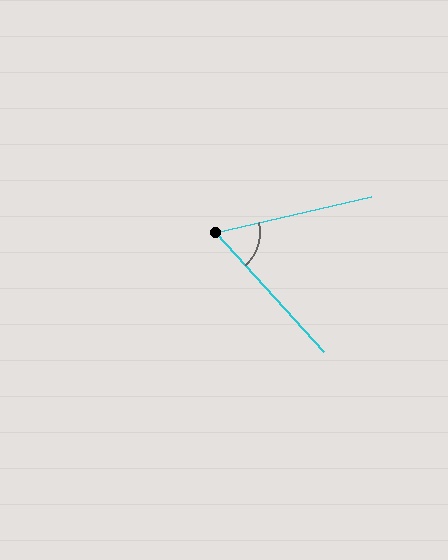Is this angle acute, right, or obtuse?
It is acute.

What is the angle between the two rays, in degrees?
Approximately 60 degrees.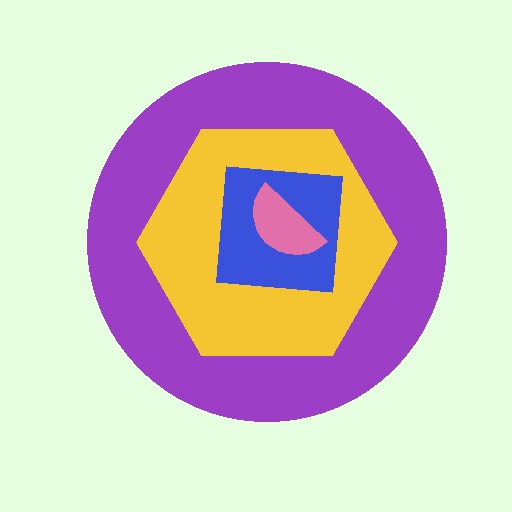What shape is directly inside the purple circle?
The yellow hexagon.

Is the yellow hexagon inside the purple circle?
Yes.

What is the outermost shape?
The purple circle.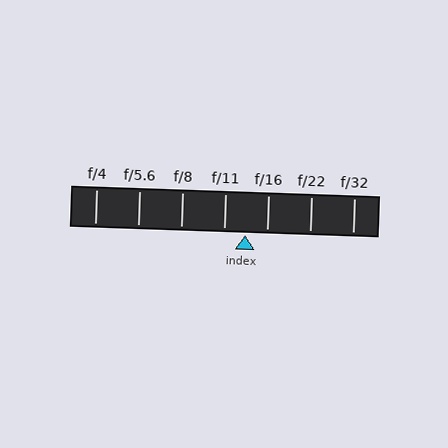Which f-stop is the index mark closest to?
The index mark is closest to f/11.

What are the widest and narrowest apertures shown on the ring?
The widest aperture shown is f/4 and the narrowest is f/32.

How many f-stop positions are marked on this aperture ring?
There are 7 f-stop positions marked.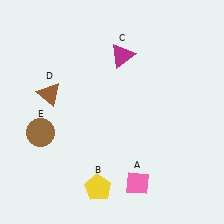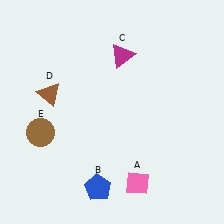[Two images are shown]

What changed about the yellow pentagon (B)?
In Image 1, B is yellow. In Image 2, it changed to blue.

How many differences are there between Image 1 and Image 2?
There is 1 difference between the two images.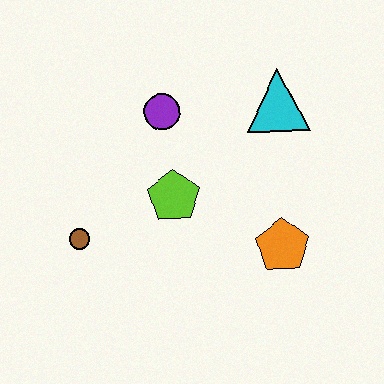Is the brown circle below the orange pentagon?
No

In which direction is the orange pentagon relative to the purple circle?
The orange pentagon is below the purple circle.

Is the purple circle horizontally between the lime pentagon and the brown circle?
Yes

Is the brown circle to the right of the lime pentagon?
No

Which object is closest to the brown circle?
The lime pentagon is closest to the brown circle.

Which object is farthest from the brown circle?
The cyan triangle is farthest from the brown circle.